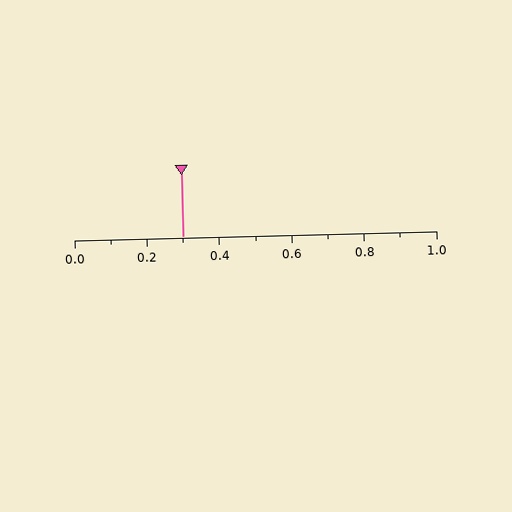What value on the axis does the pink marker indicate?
The marker indicates approximately 0.3.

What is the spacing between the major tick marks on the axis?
The major ticks are spaced 0.2 apart.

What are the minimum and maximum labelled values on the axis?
The axis runs from 0.0 to 1.0.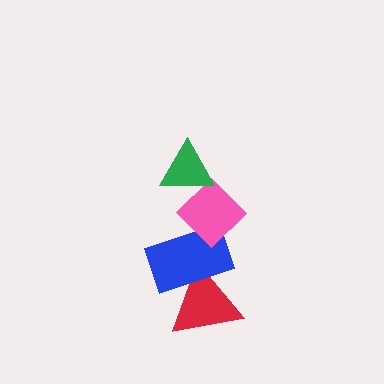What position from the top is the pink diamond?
The pink diamond is 2nd from the top.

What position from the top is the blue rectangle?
The blue rectangle is 3rd from the top.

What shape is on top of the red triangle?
The blue rectangle is on top of the red triangle.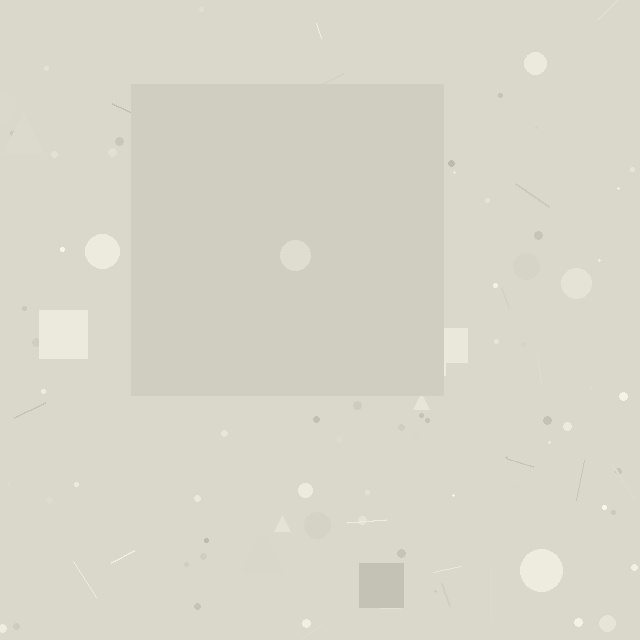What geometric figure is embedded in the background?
A square is embedded in the background.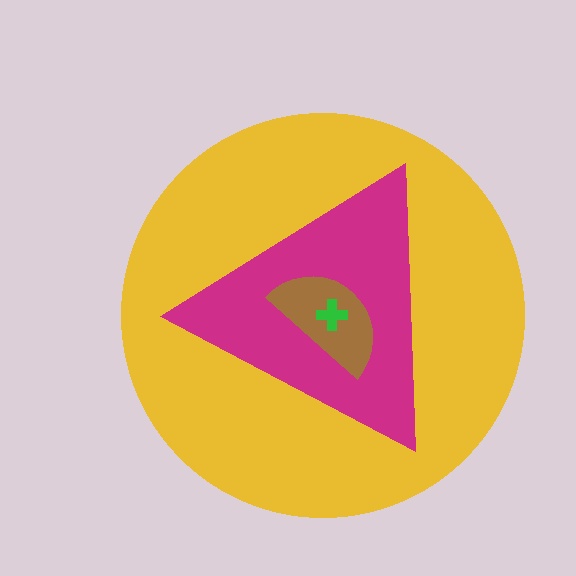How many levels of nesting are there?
4.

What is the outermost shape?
The yellow circle.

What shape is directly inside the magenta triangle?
The brown semicircle.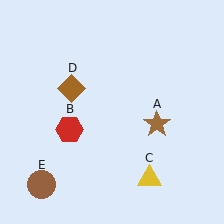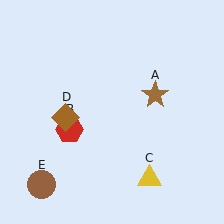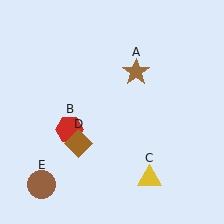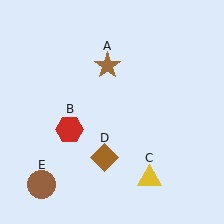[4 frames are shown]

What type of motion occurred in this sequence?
The brown star (object A), brown diamond (object D) rotated counterclockwise around the center of the scene.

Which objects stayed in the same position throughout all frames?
Red hexagon (object B) and yellow triangle (object C) and brown circle (object E) remained stationary.